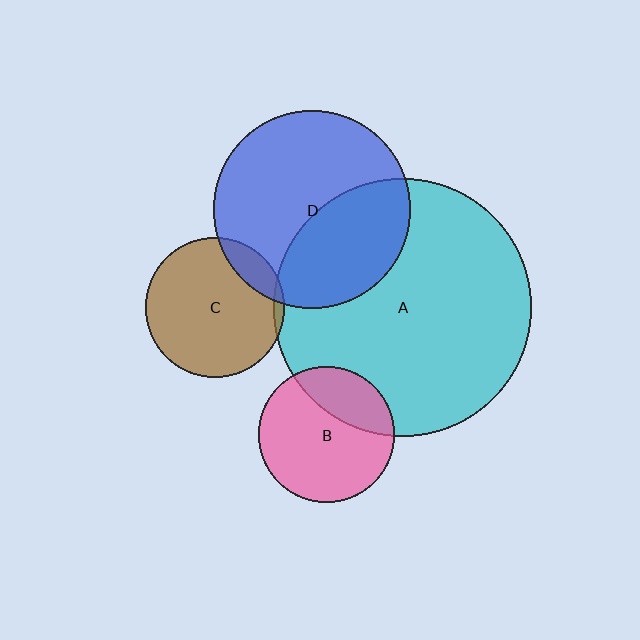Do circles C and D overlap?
Yes.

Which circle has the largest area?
Circle A (cyan).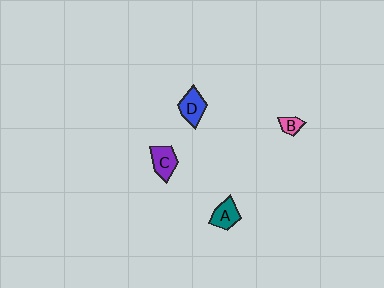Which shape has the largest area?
Shape D (blue).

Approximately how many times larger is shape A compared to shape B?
Approximately 1.9 times.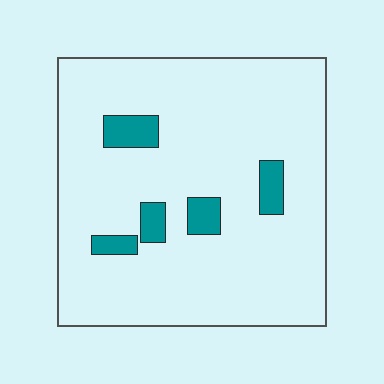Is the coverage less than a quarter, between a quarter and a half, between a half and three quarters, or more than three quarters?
Less than a quarter.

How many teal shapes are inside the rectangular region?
5.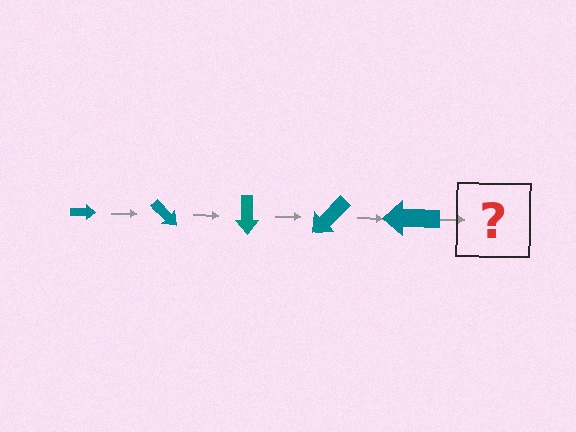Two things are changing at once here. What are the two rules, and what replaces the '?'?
The two rules are that the arrow grows larger each step and it rotates 45 degrees each step. The '?' should be an arrow, larger than the previous one and rotated 225 degrees from the start.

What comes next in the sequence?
The next element should be an arrow, larger than the previous one and rotated 225 degrees from the start.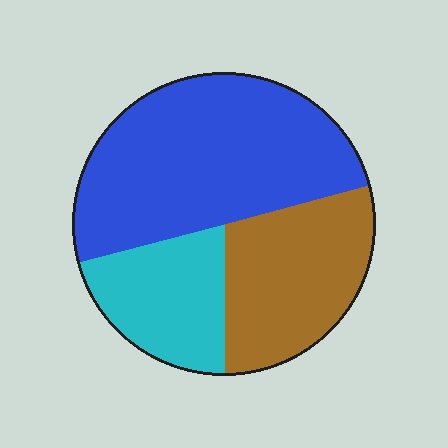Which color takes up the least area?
Cyan, at roughly 20%.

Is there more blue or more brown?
Blue.